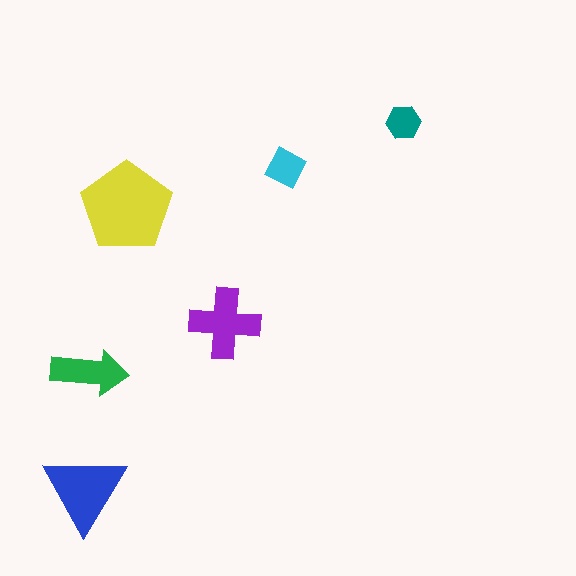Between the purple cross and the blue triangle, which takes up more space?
The blue triangle.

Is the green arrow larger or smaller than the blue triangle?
Smaller.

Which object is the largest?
The yellow pentagon.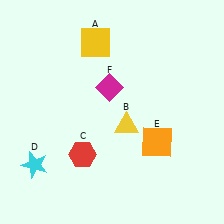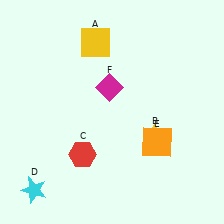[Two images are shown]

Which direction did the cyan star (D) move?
The cyan star (D) moved down.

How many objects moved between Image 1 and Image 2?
2 objects moved between the two images.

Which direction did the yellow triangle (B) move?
The yellow triangle (B) moved right.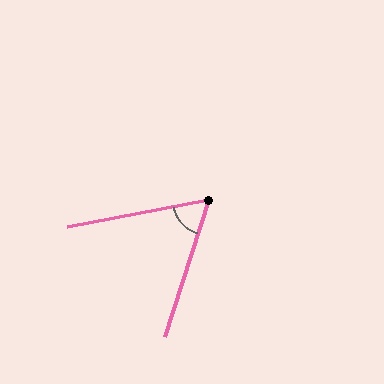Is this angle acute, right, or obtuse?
It is acute.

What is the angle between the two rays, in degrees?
Approximately 62 degrees.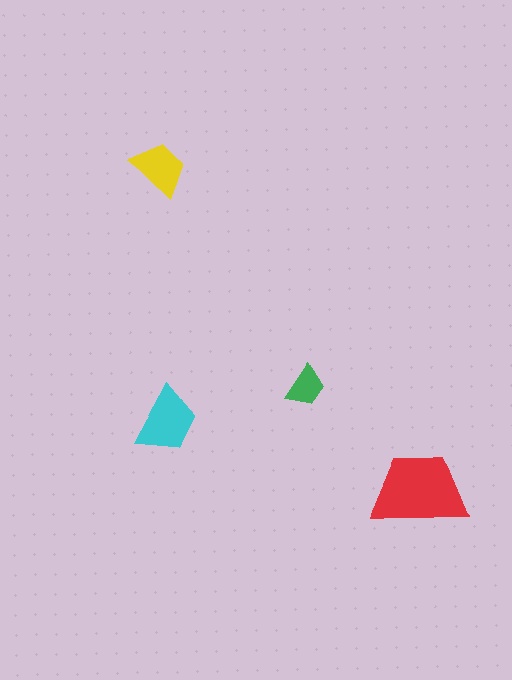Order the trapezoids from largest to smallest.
the red one, the cyan one, the yellow one, the green one.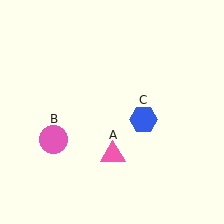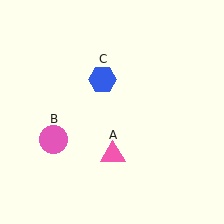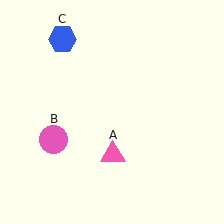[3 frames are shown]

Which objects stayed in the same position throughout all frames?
Pink triangle (object A) and pink circle (object B) remained stationary.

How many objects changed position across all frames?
1 object changed position: blue hexagon (object C).